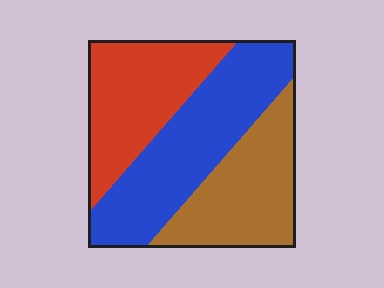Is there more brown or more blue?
Blue.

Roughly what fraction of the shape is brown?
Brown covers roughly 30% of the shape.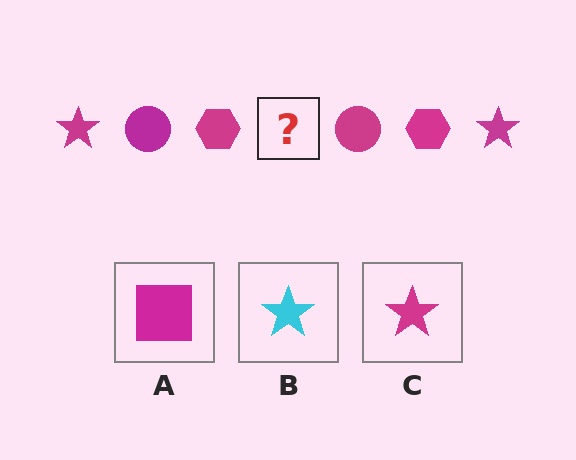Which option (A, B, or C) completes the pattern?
C.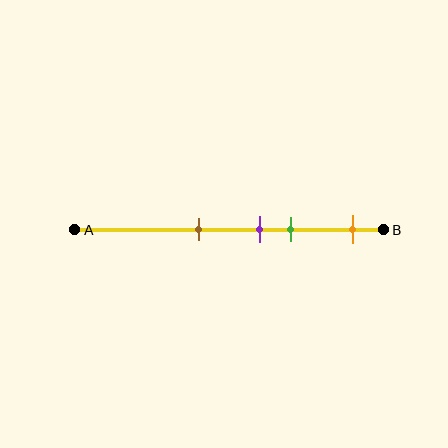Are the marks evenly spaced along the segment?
No, the marks are not evenly spaced.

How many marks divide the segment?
There are 4 marks dividing the segment.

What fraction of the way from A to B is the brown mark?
The brown mark is approximately 40% (0.4) of the way from A to B.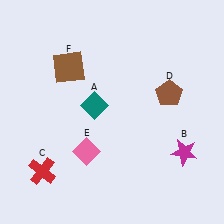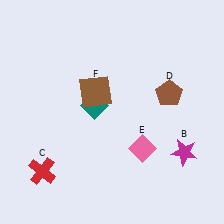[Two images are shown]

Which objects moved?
The objects that moved are: the pink diamond (E), the brown square (F).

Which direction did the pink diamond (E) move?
The pink diamond (E) moved right.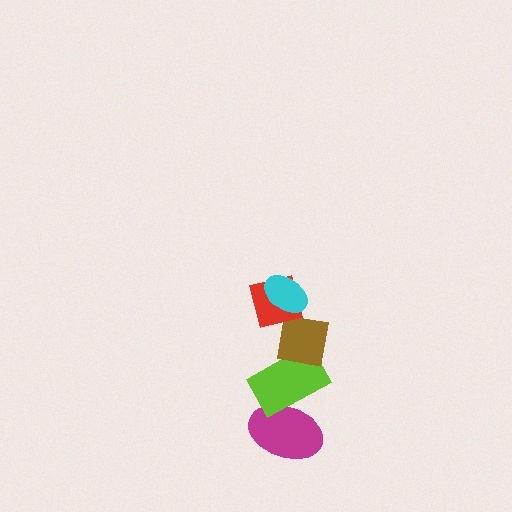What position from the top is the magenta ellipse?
The magenta ellipse is 5th from the top.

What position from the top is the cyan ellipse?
The cyan ellipse is 1st from the top.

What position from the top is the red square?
The red square is 2nd from the top.